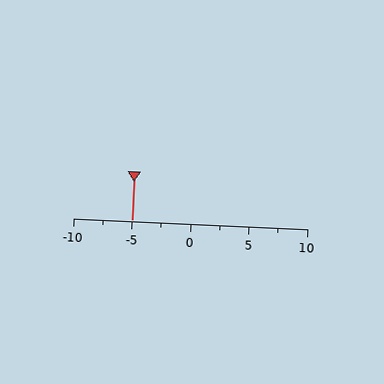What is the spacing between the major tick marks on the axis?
The major ticks are spaced 5 apart.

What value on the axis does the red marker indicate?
The marker indicates approximately -5.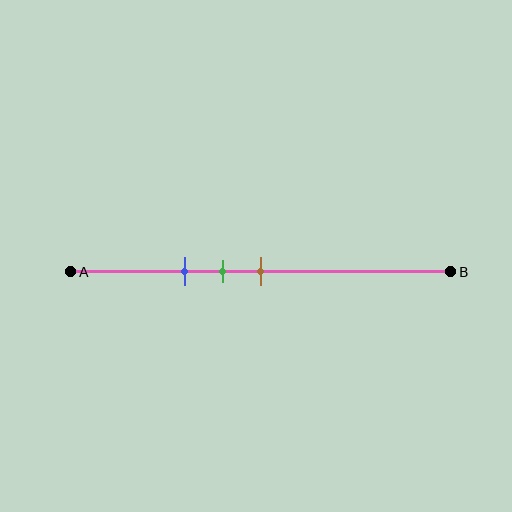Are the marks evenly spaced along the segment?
Yes, the marks are approximately evenly spaced.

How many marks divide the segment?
There are 3 marks dividing the segment.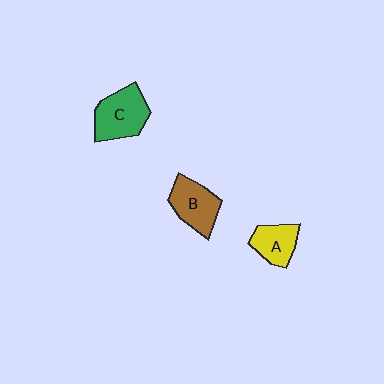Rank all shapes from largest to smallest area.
From largest to smallest: C (green), B (brown), A (yellow).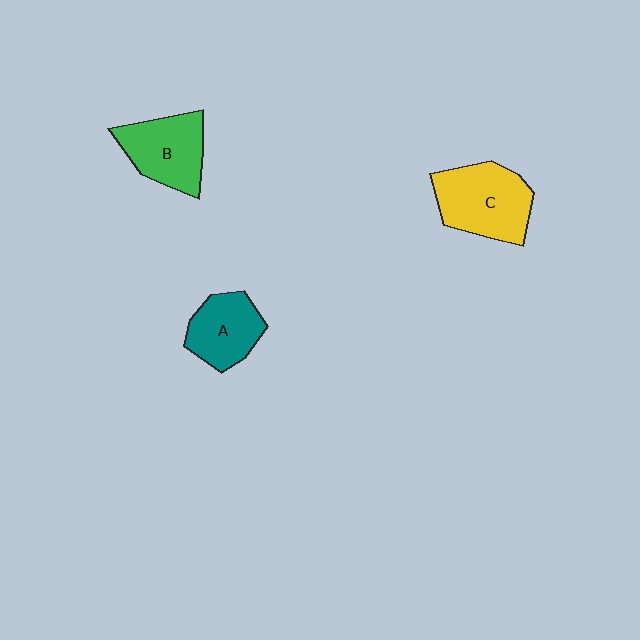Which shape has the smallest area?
Shape A (teal).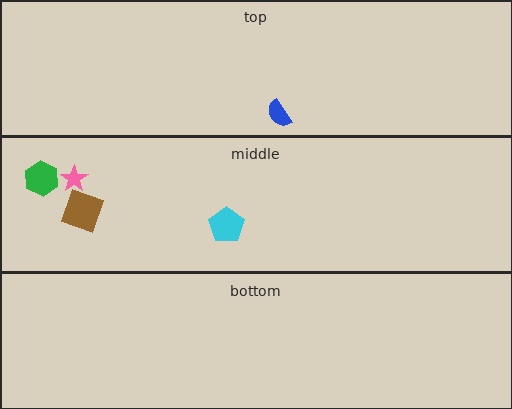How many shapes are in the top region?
1.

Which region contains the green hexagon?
The middle region.